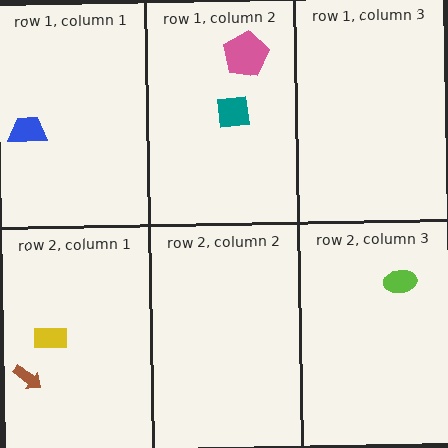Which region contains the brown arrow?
The row 2, column 1 region.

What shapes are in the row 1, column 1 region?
The blue trapezoid.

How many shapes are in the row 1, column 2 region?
2.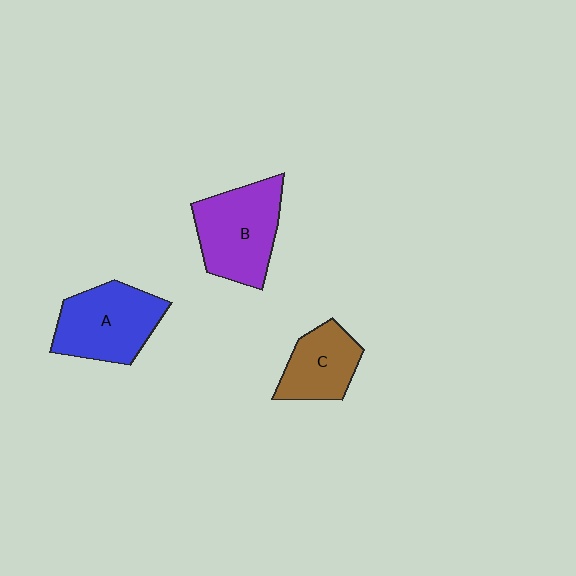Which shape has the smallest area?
Shape C (brown).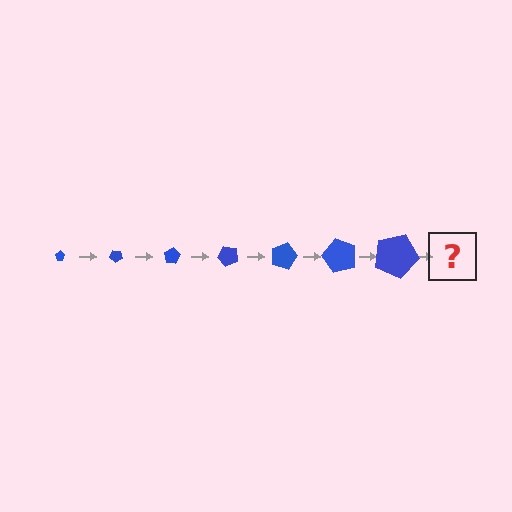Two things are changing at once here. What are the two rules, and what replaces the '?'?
The two rules are that the pentagon grows larger each step and it rotates 40 degrees each step. The '?' should be a pentagon, larger than the previous one and rotated 280 degrees from the start.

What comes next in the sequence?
The next element should be a pentagon, larger than the previous one and rotated 280 degrees from the start.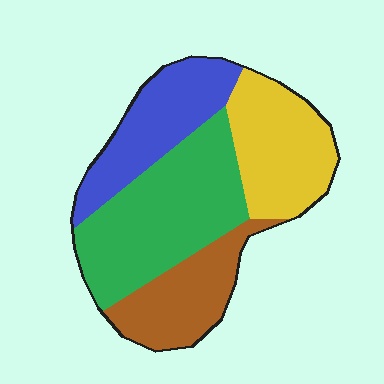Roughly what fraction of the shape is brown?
Brown takes up about one fifth (1/5) of the shape.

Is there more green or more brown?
Green.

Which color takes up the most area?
Green, at roughly 35%.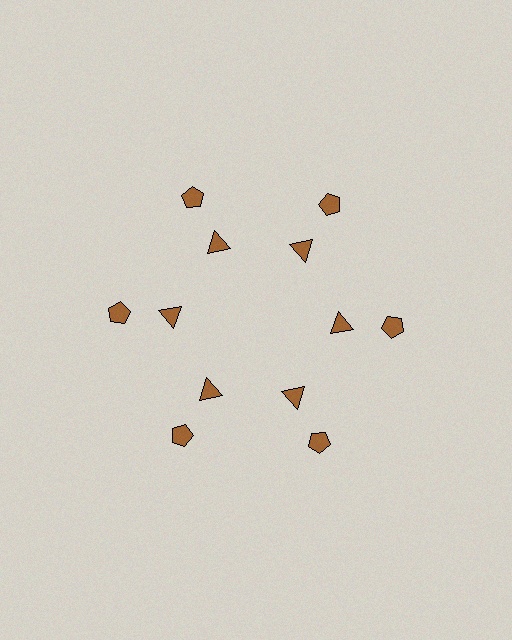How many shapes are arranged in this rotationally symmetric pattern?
There are 12 shapes, arranged in 6 groups of 2.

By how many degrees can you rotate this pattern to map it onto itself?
The pattern maps onto itself every 60 degrees of rotation.